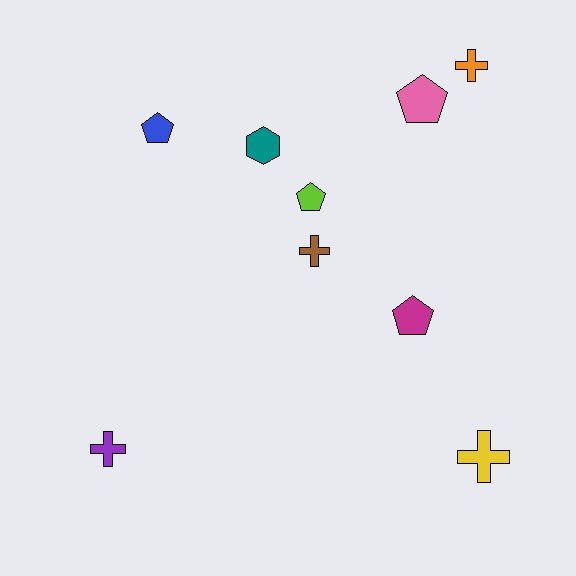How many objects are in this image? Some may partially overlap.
There are 9 objects.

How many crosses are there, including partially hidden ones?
There are 4 crosses.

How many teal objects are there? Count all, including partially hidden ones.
There is 1 teal object.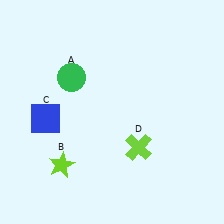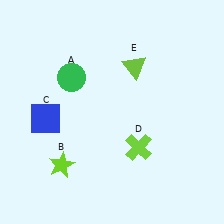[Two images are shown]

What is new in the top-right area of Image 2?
A lime triangle (E) was added in the top-right area of Image 2.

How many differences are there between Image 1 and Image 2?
There is 1 difference between the two images.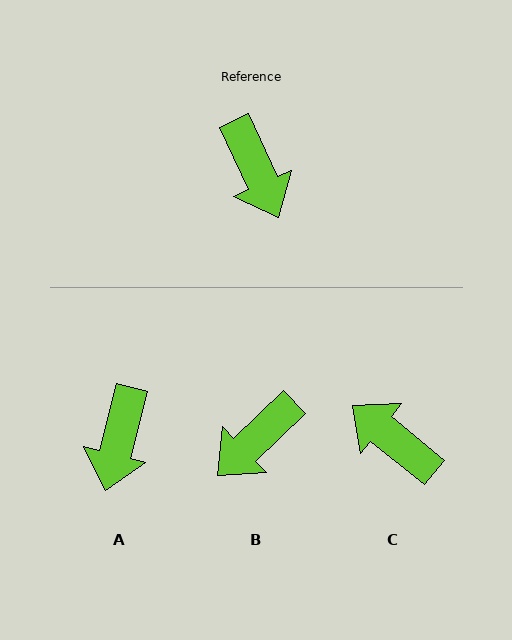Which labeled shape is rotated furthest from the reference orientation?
C, about 154 degrees away.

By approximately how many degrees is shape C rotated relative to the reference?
Approximately 154 degrees clockwise.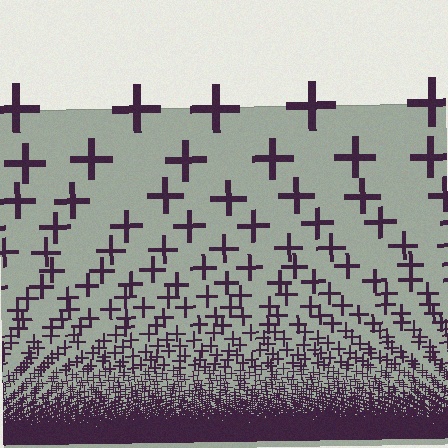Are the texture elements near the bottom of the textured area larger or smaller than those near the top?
Smaller. The gradient is inverted — elements near the bottom are smaller and denser.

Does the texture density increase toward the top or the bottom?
Density increases toward the bottom.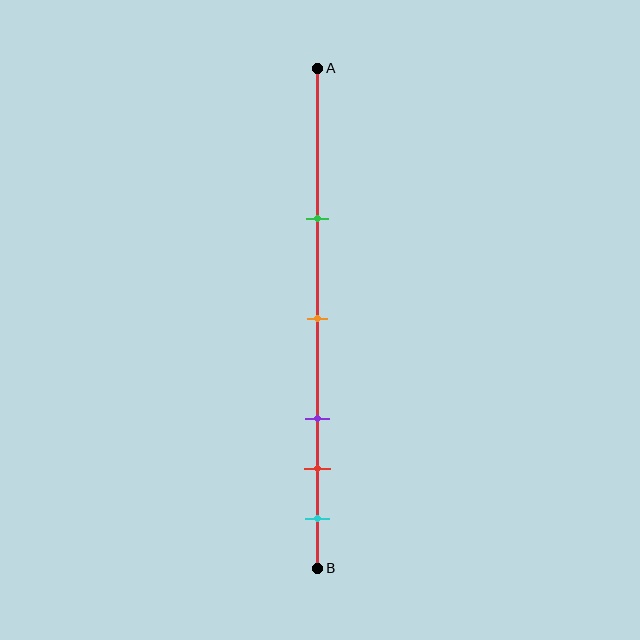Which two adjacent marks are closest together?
The red and cyan marks are the closest adjacent pair.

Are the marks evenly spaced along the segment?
No, the marks are not evenly spaced.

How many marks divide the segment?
There are 5 marks dividing the segment.